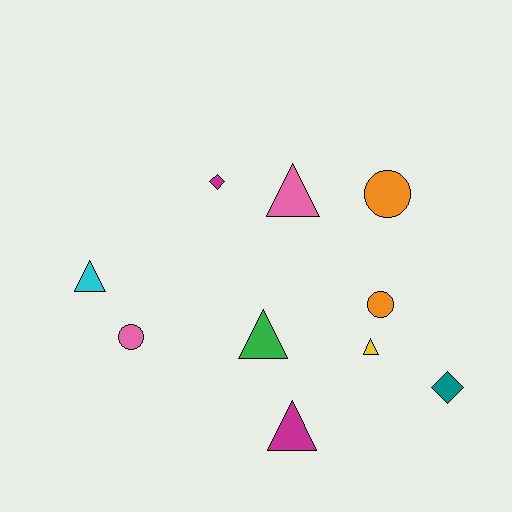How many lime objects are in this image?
There are no lime objects.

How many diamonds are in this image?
There are 2 diamonds.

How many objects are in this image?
There are 10 objects.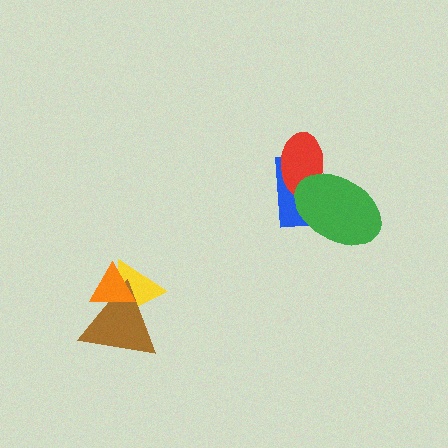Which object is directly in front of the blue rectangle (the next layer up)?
The red ellipse is directly in front of the blue rectangle.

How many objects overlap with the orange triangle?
2 objects overlap with the orange triangle.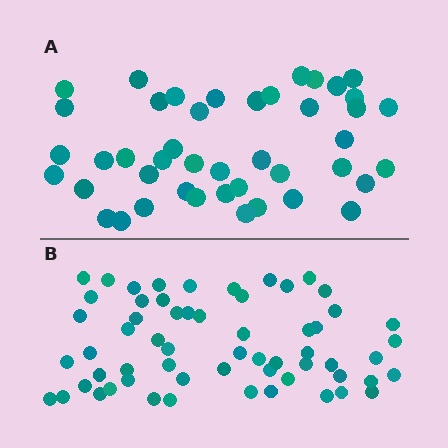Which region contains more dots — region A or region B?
Region B (the bottom region) has more dots.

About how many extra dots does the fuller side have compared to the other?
Region B has approximately 15 more dots than region A.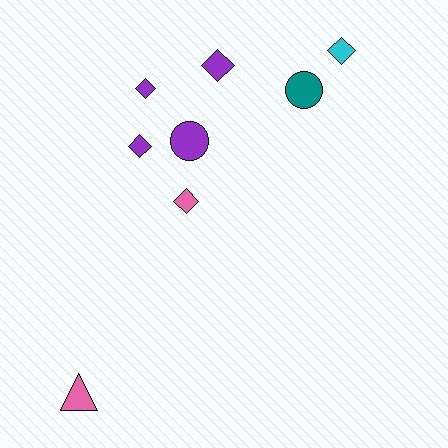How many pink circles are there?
There are no pink circles.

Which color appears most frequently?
Purple, with 4 objects.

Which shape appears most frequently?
Diamond, with 5 objects.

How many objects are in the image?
There are 8 objects.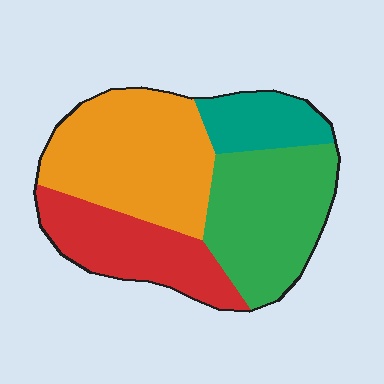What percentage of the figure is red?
Red takes up about one fifth (1/5) of the figure.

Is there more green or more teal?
Green.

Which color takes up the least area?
Teal, at roughly 10%.